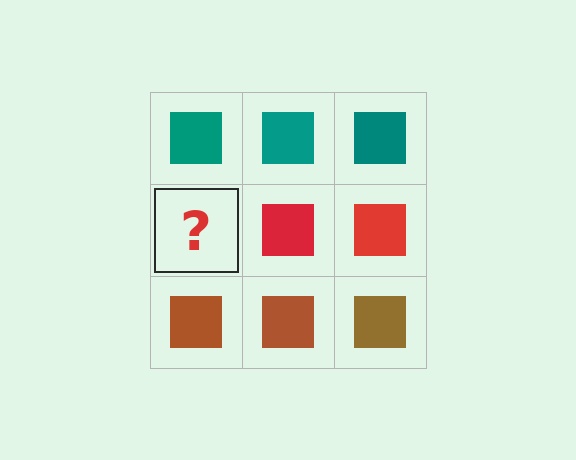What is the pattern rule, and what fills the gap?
The rule is that each row has a consistent color. The gap should be filled with a red square.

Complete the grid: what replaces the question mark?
The question mark should be replaced with a red square.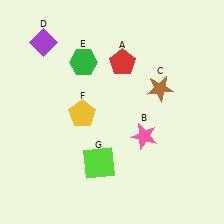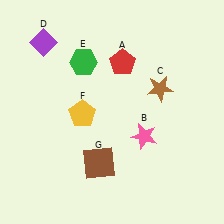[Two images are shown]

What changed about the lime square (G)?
In Image 1, G is lime. In Image 2, it changed to brown.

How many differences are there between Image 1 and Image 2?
There is 1 difference between the two images.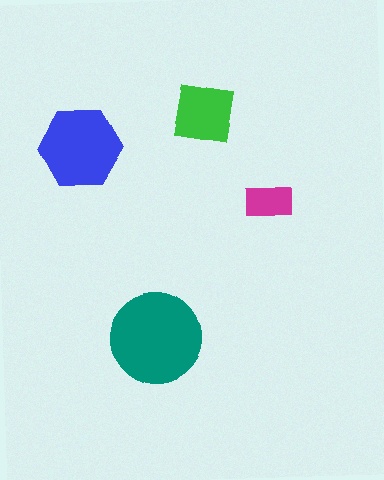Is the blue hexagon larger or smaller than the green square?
Larger.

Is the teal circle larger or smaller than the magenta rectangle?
Larger.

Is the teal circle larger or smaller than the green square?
Larger.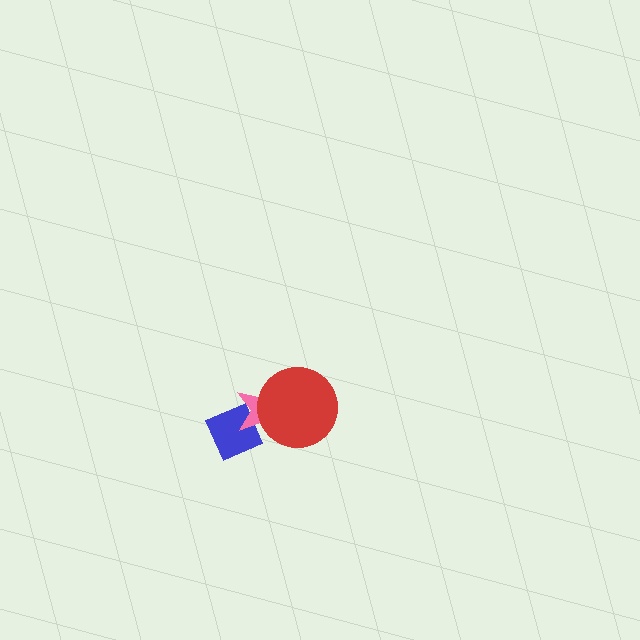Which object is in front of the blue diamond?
The pink star is in front of the blue diamond.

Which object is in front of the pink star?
The red circle is in front of the pink star.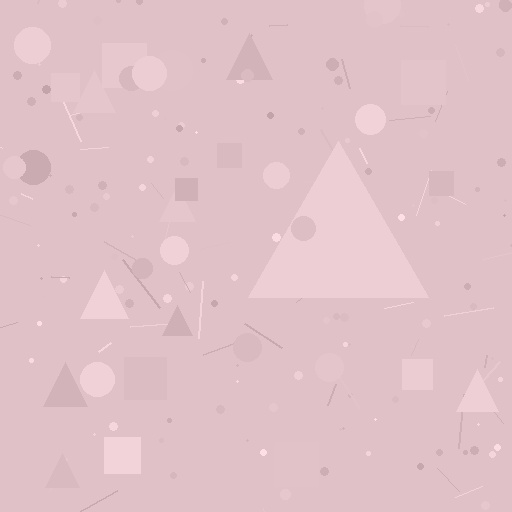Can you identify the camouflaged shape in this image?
The camouflaged shape is a triangle.